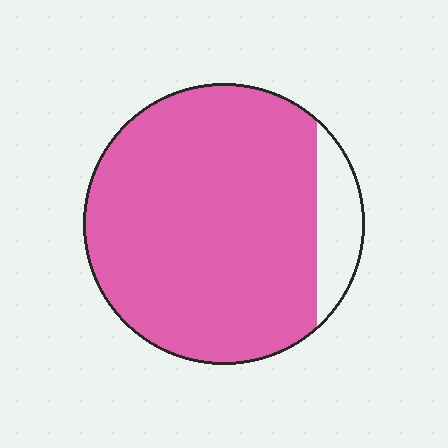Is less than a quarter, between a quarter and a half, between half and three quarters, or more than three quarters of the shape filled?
More than three quarters.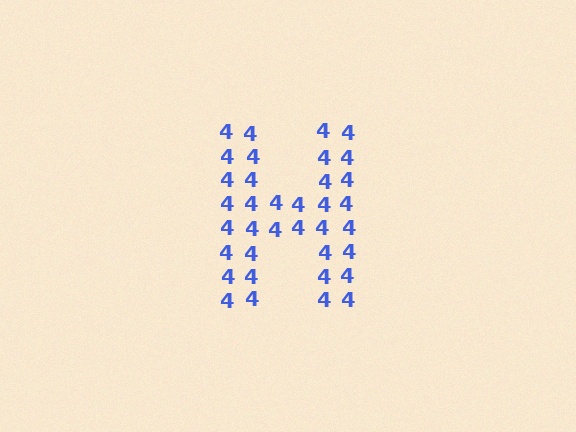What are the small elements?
The small elements are digit 4's.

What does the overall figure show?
The overall figure shows the letter H.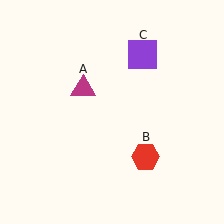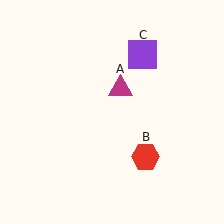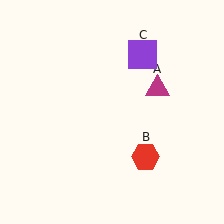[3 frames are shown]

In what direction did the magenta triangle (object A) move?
The magenta triangle (object A) moved right.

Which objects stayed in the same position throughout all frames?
Red hexagon (object B) and purple square (object C) remained stationary.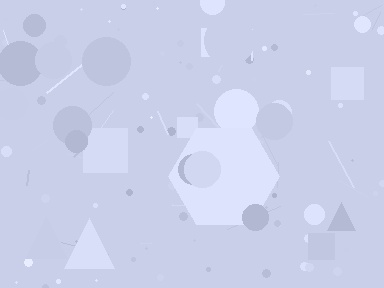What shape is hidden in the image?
A hexagon is hidden in the image.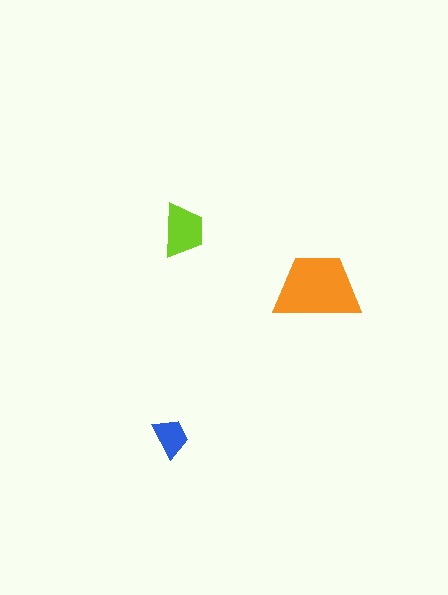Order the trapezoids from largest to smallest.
the orange one, the lime one, the blue one.